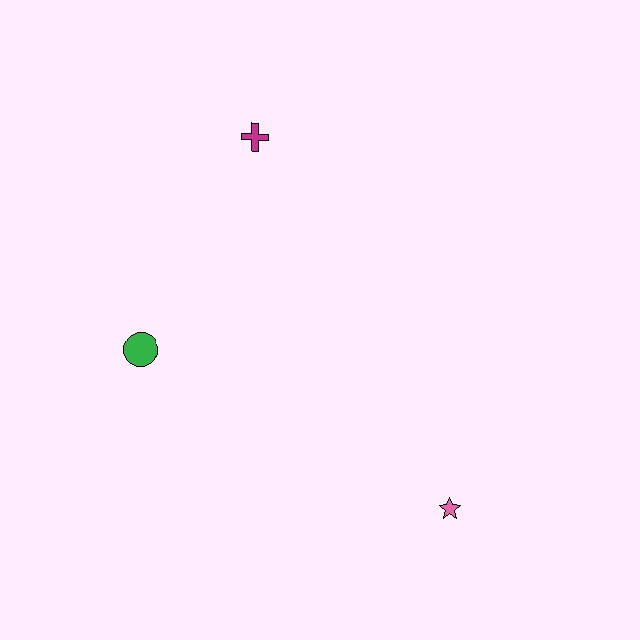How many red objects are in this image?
There are no red objects.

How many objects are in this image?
There are 3 objects.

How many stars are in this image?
There is 1 star.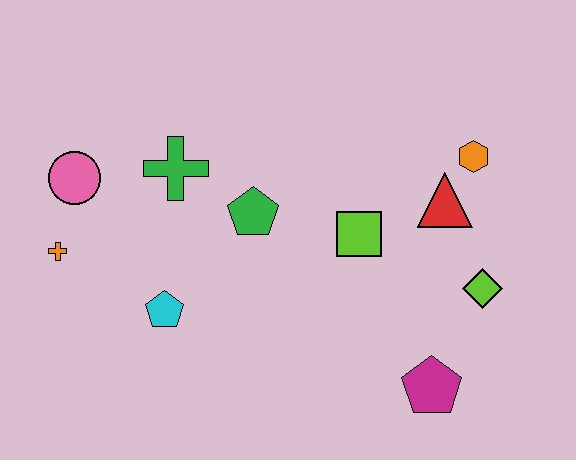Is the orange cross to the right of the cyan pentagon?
No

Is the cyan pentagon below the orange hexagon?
Yes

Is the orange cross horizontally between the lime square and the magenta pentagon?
No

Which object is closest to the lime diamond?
The red triangle is closest to the lime diamond.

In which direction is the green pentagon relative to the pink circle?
The green pentagon is to the right of the pink circle.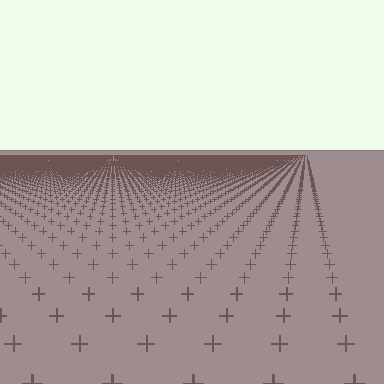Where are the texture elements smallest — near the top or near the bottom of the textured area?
Near the top.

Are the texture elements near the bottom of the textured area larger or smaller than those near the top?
Larger. Near the bottom, elements are closer to the viewer and appear at a bigger on-screen size.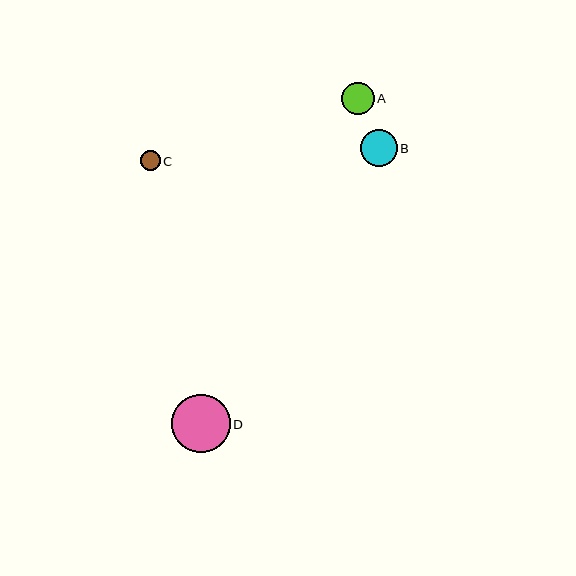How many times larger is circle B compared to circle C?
Circle B is approximately 1.9 times the size of circle C.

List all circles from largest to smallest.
From largest to smallest: D, B, A, C.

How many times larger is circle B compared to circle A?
Circle B is approximately 1.1 times the size of circle A.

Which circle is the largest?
Circle D is the largest with a size of approximately 59 pixels.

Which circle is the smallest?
Circle C is the smallest with a size of approximately 20 pixels.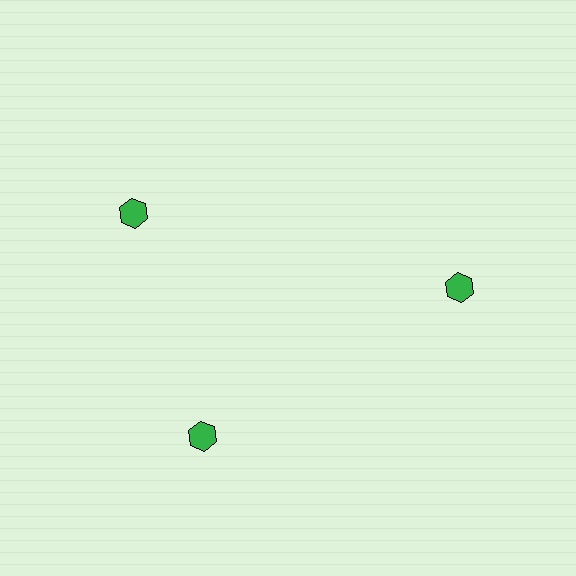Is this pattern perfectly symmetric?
No. The 3 green hexagons are arranged in a ring, but one element near the 11 o'clock position is rotated out of alignment along the ring, breaking the 3-fold rotational symmetry.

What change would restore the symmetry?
The symmetry would be restored by rotating it back into even spacing with its neighbors so that all 3 hexagons sit at equal angles and equal distance from the center.